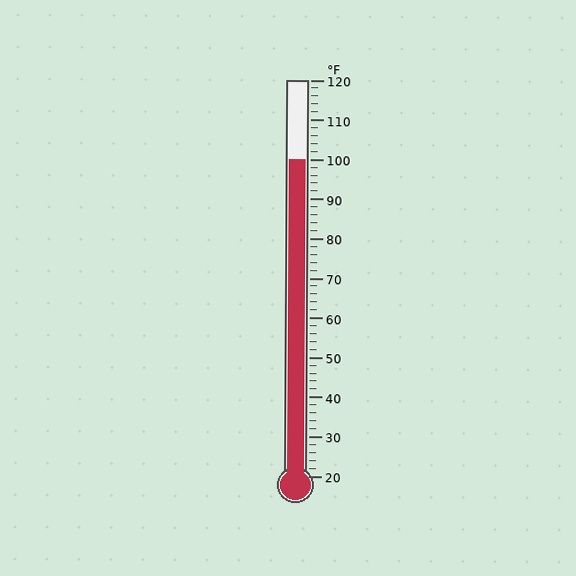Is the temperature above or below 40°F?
The temperature is above 40°F.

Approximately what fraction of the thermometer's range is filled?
The thermometer is filled to approximately 80% of its range.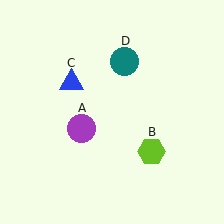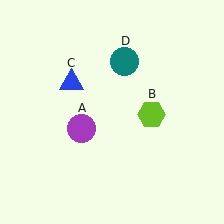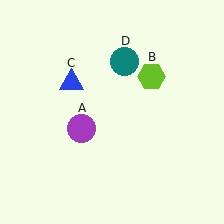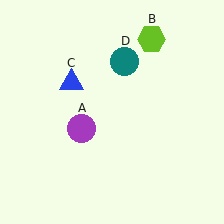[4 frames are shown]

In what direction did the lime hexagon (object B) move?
The lime hexagon (object B) moved up.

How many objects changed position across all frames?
1 object changed position: lime hexagon (object B).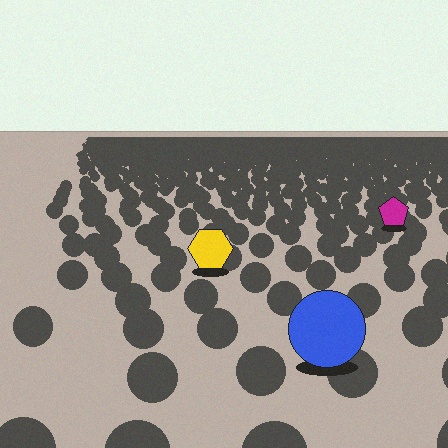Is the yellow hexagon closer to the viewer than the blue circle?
No. The blue circle is closer — you can tell from the texture gradient: the ground texture is coarser near it.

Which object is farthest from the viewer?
The magenta pentagon is farthest from the viewer. It appears smaller and the ground texture around it is denser.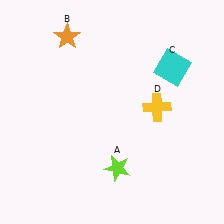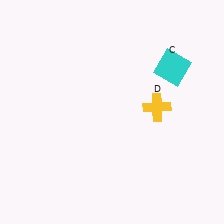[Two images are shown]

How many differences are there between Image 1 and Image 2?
There are 2 differences between the two images.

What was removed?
The lime star (A), the orange star (B) were removed in Image 2.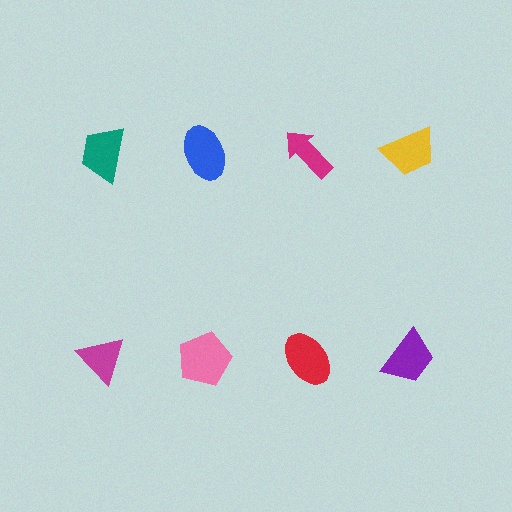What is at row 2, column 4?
A purple trapezoid.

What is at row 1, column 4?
A yellow trapezoid.